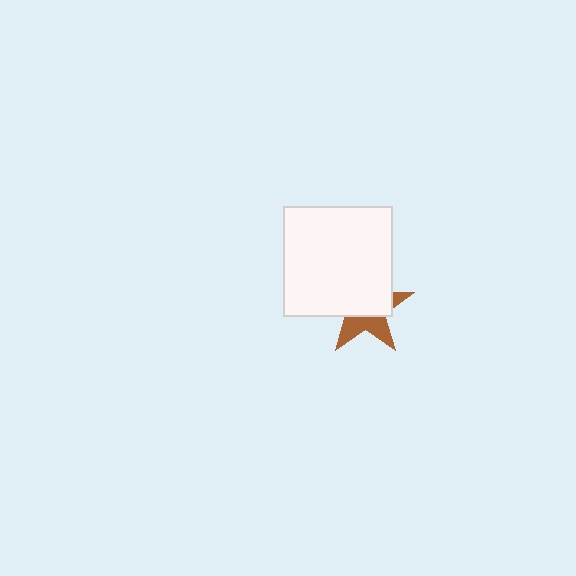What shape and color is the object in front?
The object in front is a white square.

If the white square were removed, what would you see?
You would see the complete brown star.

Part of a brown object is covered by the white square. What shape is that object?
It is a star.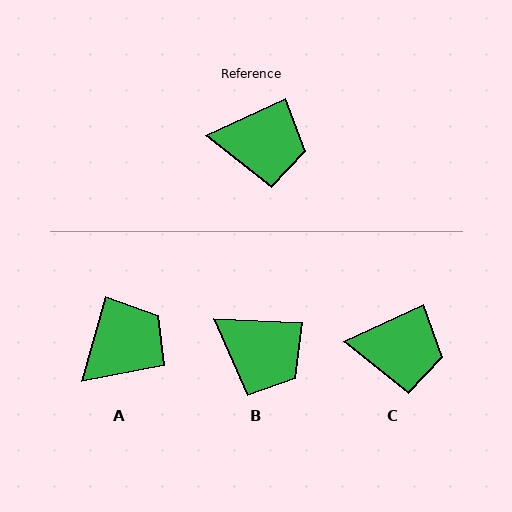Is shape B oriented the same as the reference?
No, it is off by about 27 degrees.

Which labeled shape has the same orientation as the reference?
C.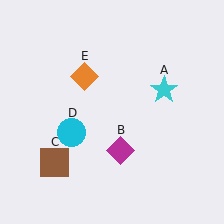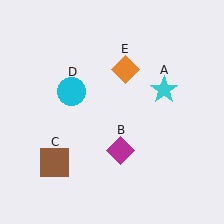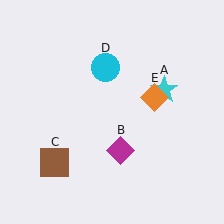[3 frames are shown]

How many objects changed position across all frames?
2 objects changed position: cyan circle (object D), orange diamond (object E).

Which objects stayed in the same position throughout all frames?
Cyan star (object A) and magenta diamond (object B) and brown square (object C) remained stationary.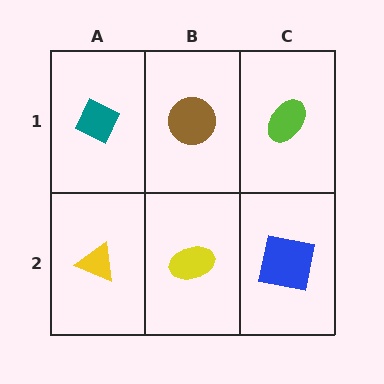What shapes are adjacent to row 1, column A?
A yellow triangle (row 2, column A), a brown circle (row 1, column B).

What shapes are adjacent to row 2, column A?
A teal diamond (row 1, column A), a yellow ellipse (row 2, column B).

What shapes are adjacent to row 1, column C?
A blue square (row 2, column C), a brown circle (row 1, column B).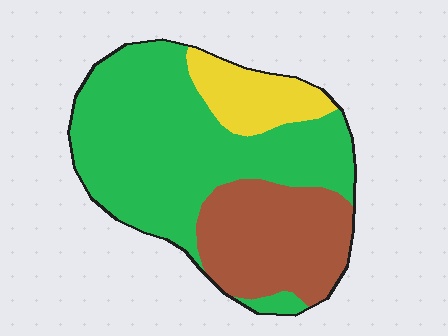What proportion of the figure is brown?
Brown takes up about one quarter (1/4) of the figure.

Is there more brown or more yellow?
Brown.